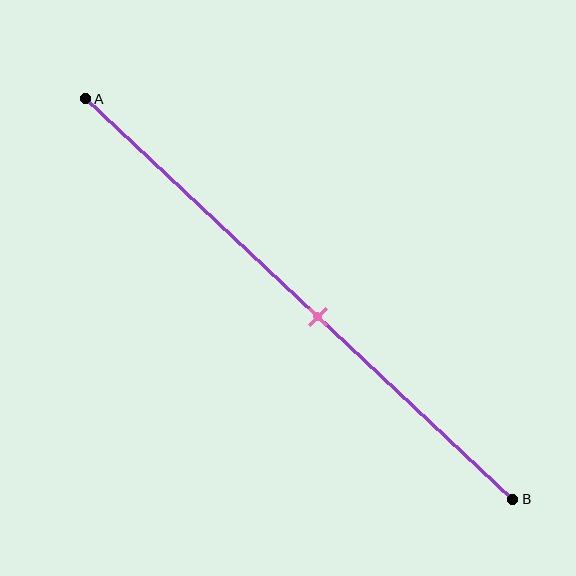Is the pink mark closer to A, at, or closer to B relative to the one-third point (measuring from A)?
The pink mark is closer to point B than the one-third point of segment AB.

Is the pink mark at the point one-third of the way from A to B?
No, the mark is at about 55% from A, not at the 33% one-third point.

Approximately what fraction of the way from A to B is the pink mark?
The pink mark is approximately 55% of the way from A to B.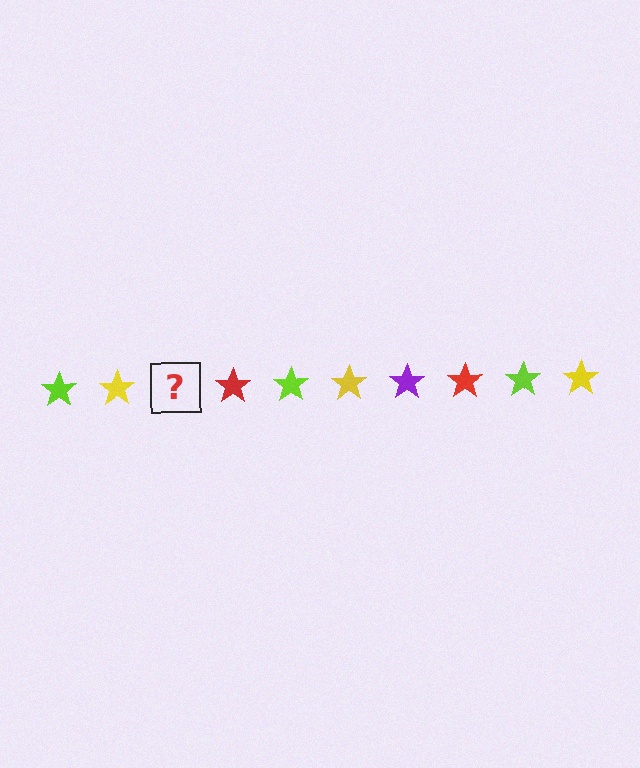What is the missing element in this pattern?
The missing element is a purple star.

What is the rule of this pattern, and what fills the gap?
The rule is that the pattern cycles through lime, yellow, purple, red stars. The gap should be filled with a purple star.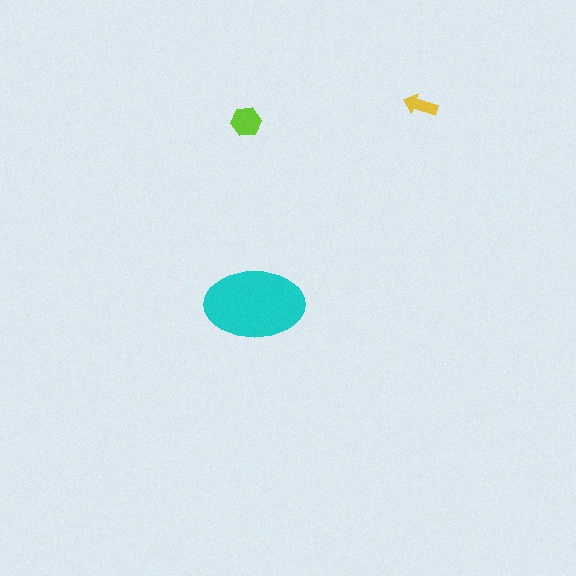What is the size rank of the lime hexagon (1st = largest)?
2nd.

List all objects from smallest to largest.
The yellow arrow, the lime hexagon, the cyan ellipse.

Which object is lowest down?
The cyan ellipse is bottommost.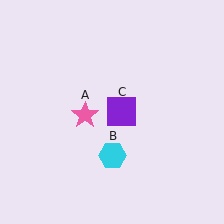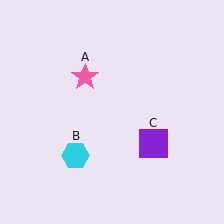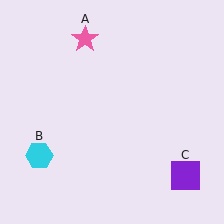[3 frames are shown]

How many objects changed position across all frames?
3 objects changed position: pink star (object A), cyan hexagon (object B), purple square (object C).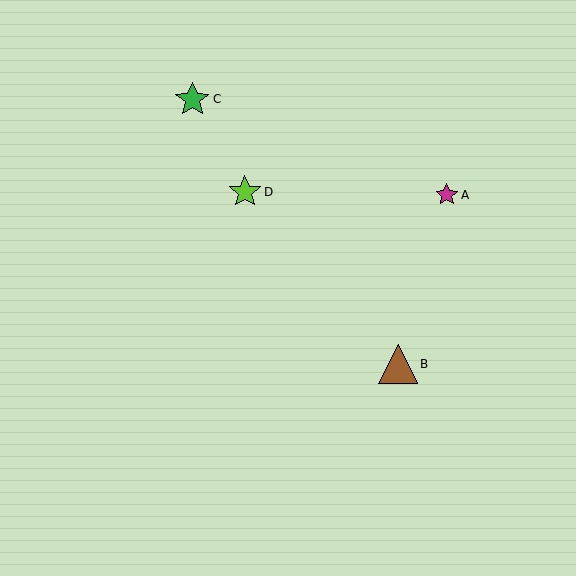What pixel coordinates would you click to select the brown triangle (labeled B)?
Click at (398, 364) to select the brown triangle B.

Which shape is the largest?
The brown triangle (labeled B) is the largest.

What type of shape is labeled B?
Shape B is a brown triangle.